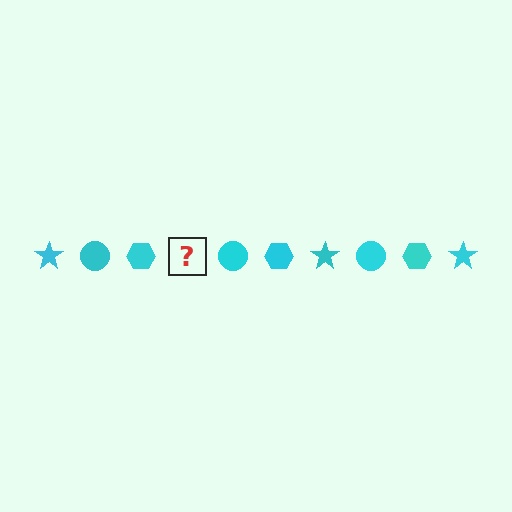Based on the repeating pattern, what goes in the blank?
The blank should be a cyan star.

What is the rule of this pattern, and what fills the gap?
The rule is that the pattern cycles through star, circle, hexagon shapes in cyan. The gap should be filled with a cyan star.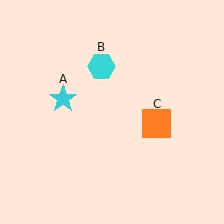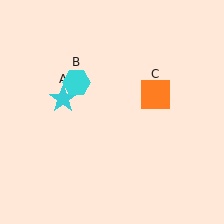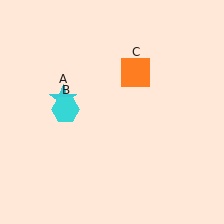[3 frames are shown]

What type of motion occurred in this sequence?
The cyan hexagon (object B), orange square (object C) rotated counterclockwise around the center of the scene.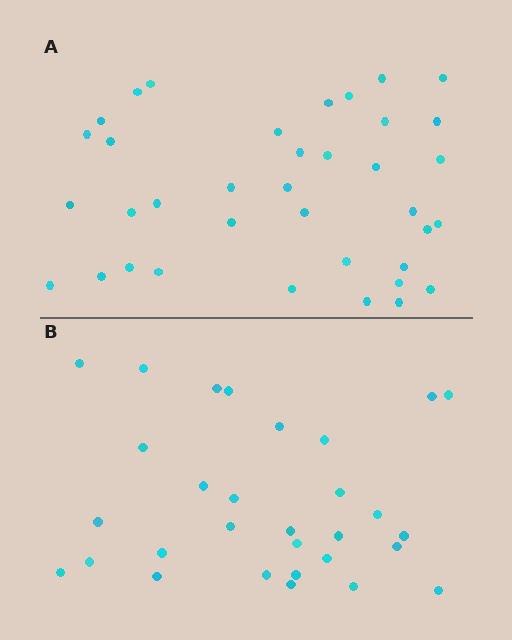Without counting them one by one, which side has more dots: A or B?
Region A (the top region) has more dots.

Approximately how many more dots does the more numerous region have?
Region A has roughly 8 or so more dots than region B.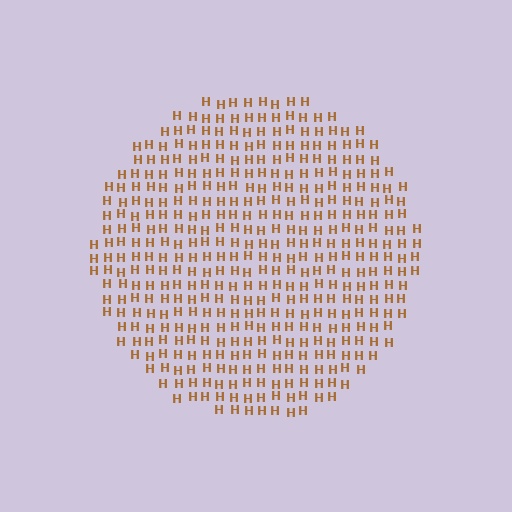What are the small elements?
The small elements are letter H's.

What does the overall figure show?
The overall figure shows a circle.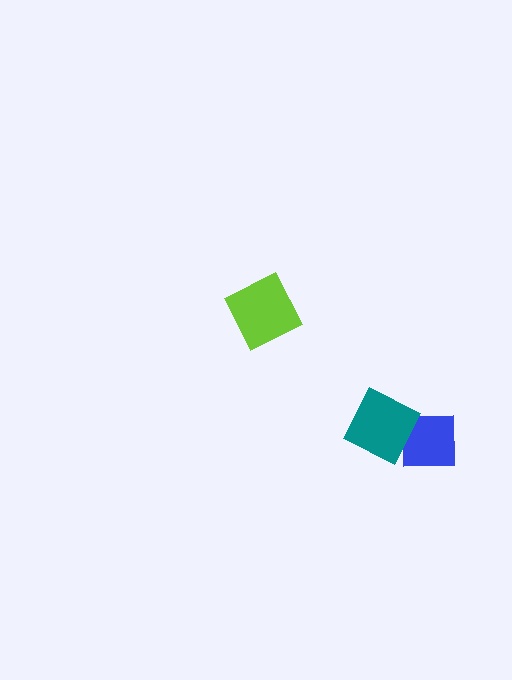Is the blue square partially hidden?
Yes, it is partially covered by another shape.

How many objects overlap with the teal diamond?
1 object overlaps with the teal diamond.